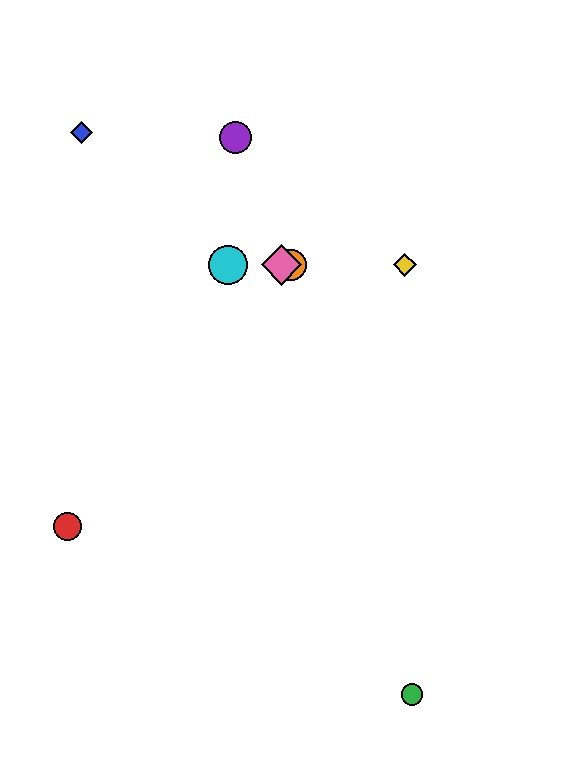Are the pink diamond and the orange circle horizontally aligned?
Yes, both are at y≈265.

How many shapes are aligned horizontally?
4 shapes (the yellow diamond, the orange circle, the cyan circle, the pink diamond) are aligned horizontally.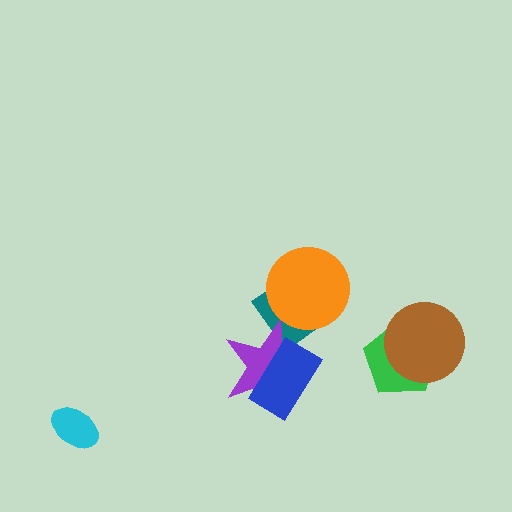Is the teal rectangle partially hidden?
Yes, it is partially covered by another shape.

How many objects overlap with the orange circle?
1 object overlaps with the orange circle.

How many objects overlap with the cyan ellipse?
0 objects overlap with the cyan ellipse.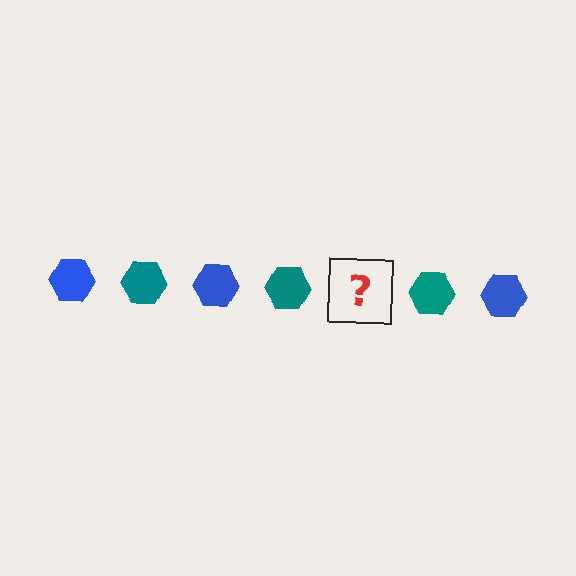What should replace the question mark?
The question mark should be replaced with a blue hexagon.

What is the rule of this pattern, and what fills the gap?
The rule is that the pattern cycles through blue, teal hexagons. The gap should be filled with a blue hexagon.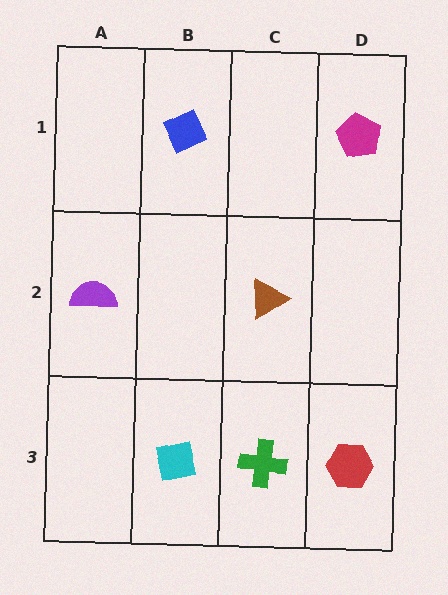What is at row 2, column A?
A purple semicircle.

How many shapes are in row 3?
3 shapes.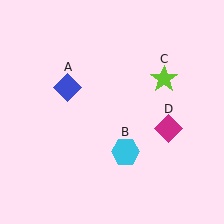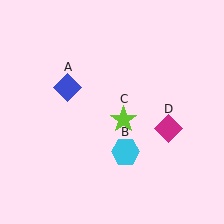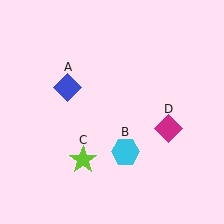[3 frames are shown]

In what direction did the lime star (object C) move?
The lime star (object C) moved down and to the left.